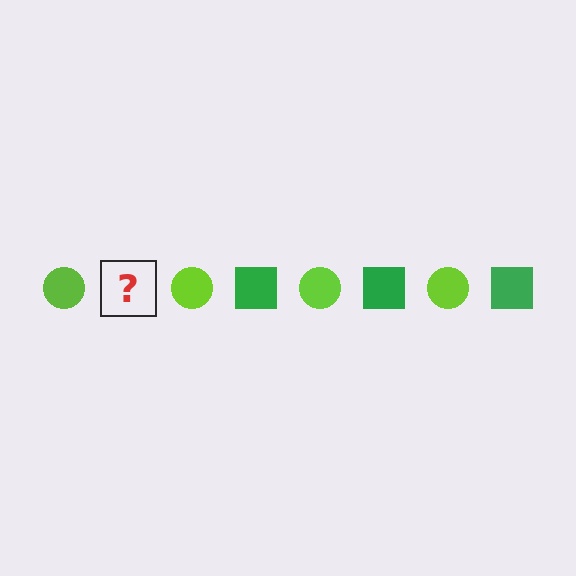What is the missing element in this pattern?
The missing element is a green square.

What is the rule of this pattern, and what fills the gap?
The rule is that the pattern alternates between lime circle and green square. The gap should be filled with a green square.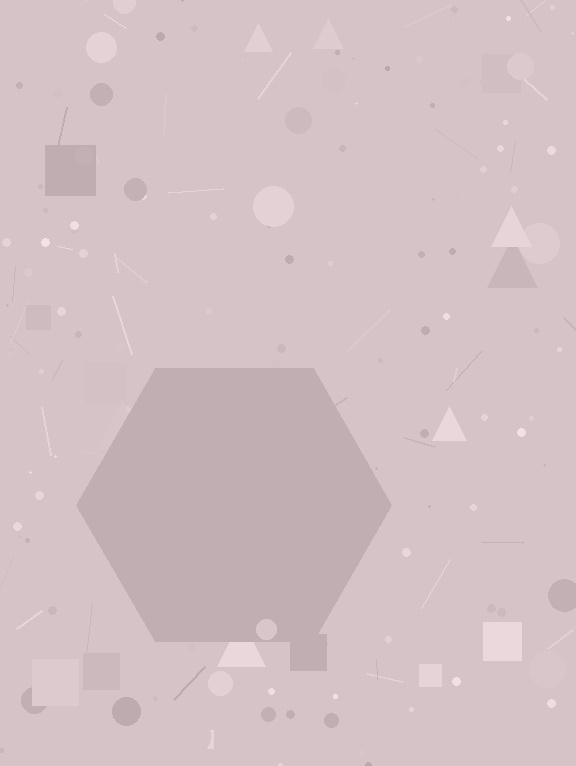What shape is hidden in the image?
A hexagon is hidden in the image.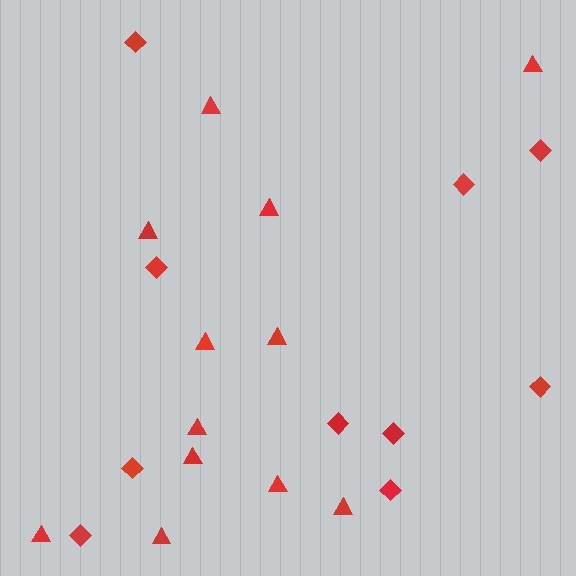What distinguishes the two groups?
There are 2 groups: one group of triangles (12) and one group of diamonds (10).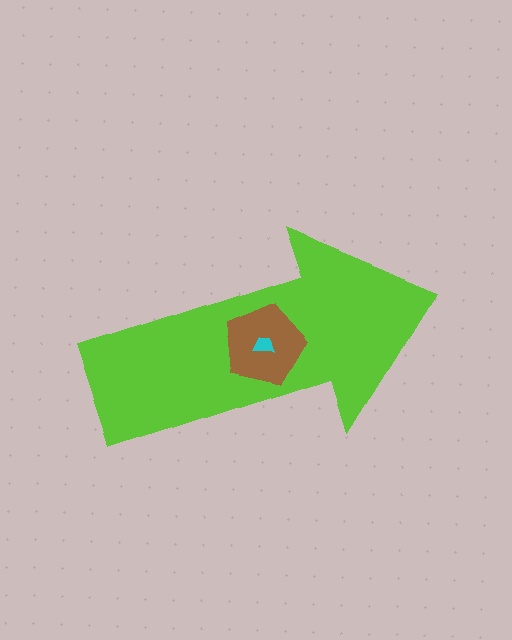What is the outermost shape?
The lime arrow.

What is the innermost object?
The cyan trapezoid.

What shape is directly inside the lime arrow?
The brown pentagon.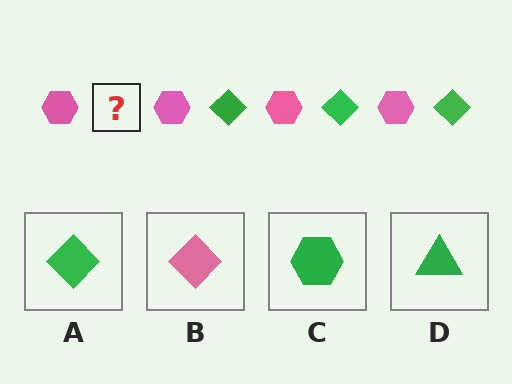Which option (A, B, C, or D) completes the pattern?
A.